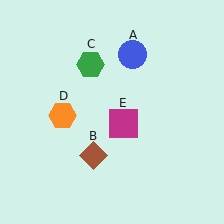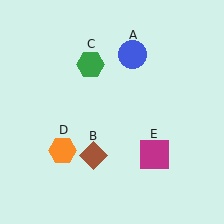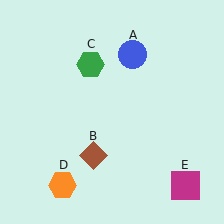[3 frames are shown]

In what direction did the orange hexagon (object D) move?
The orange hexagon (object D) moved down.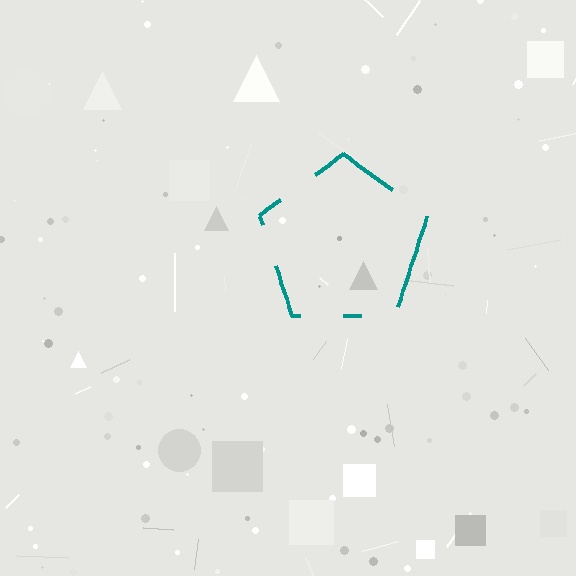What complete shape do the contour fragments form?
The contour fragments form a pentagon.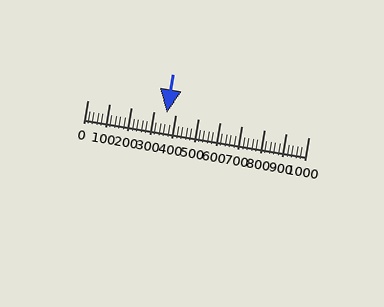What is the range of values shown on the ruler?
The ruler shows values from 0 to 1000.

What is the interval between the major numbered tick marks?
The major tick marks are spaced 100 units apart.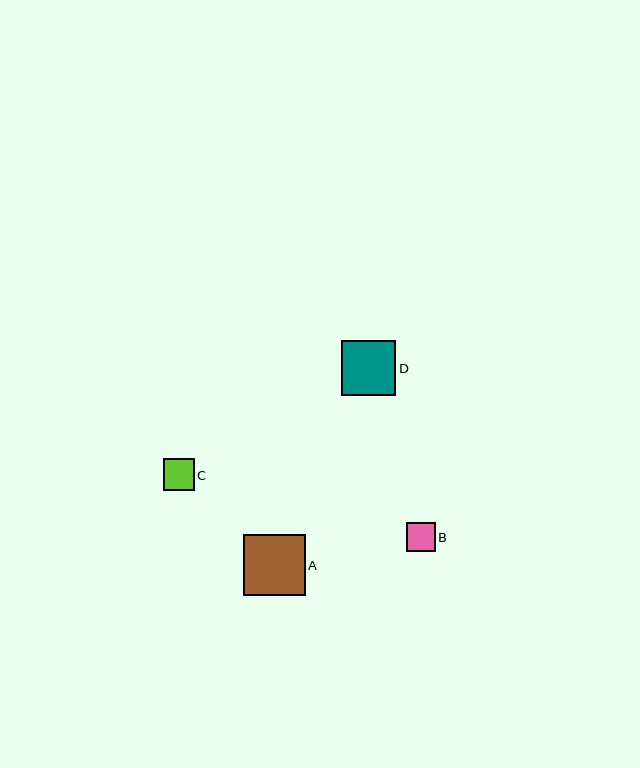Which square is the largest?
Square A is the largest with a size of approximately 62 pixels.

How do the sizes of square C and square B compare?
Square C and square B are approximately the same size.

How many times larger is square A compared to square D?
Square A is approximately 1.1 times the size of square D.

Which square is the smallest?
Square B is the smallest with a size of approximately 29 pixels.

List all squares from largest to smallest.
From largest to smallest: A, D, C, B.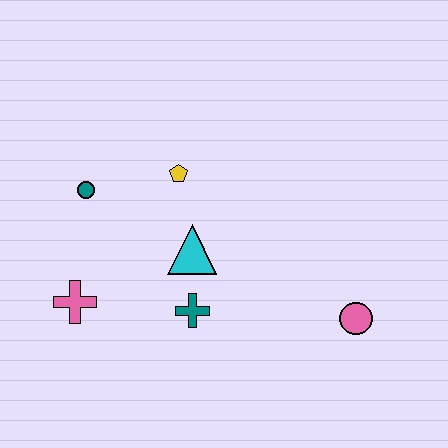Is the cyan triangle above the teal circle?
No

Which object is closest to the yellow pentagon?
The cyan triangle is closest to the yellow pentagon.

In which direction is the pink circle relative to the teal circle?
The pink circle is to the right of the teal circle.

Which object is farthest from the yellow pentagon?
The pink circle is farthest from the yellow pentagon.